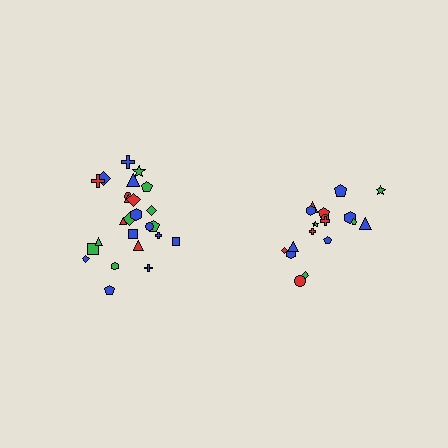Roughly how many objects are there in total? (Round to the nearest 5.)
Roughly 45 objects in total.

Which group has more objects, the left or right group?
The left group.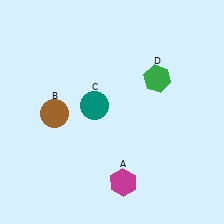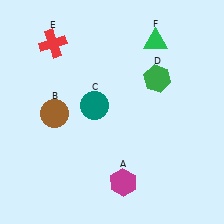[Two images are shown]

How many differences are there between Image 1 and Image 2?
There are 2 differences between the two images.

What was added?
A red cross (E), a green triangle (F) were added in Image 2.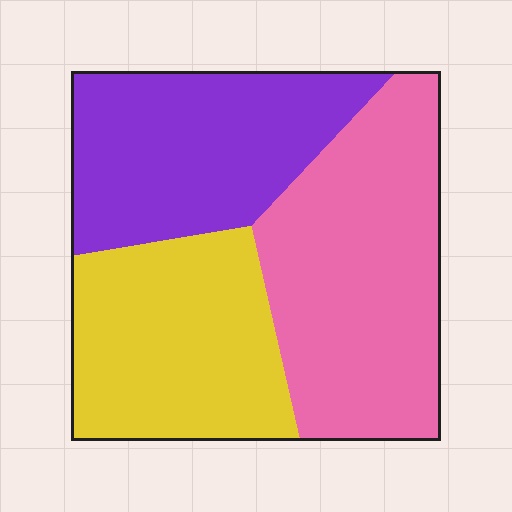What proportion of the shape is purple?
Purple takes up about one third (1/3) of the shape.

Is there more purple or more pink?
Pink.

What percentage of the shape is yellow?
Yellow covers 30% of the shape.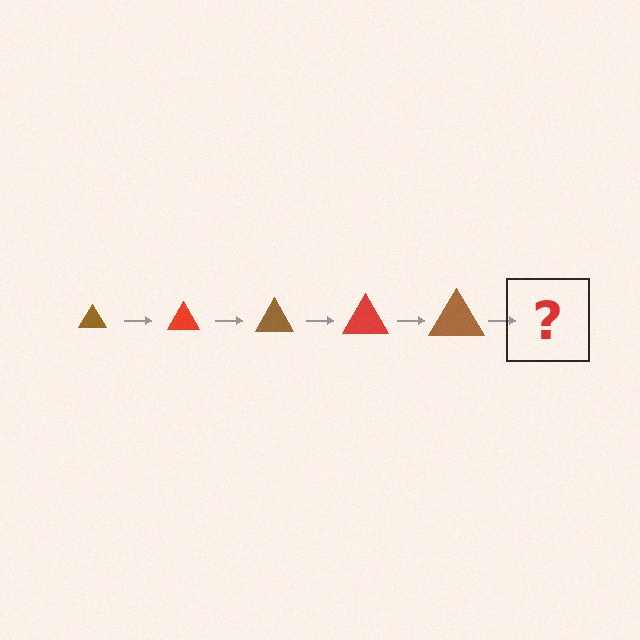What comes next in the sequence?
The next element should be a red triangle, larger than the previous one.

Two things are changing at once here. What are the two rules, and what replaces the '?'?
The two rules are that the triangle grows larger each step and the color cycles through brown and red. The '?' should be a red triangle, larger than the previous one.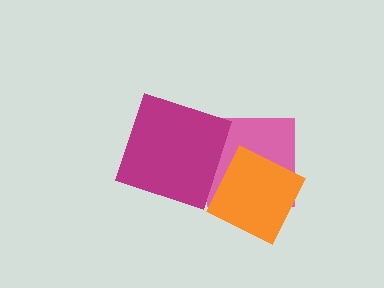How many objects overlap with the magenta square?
1 object overlaps with the magenta square.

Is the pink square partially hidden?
Yes, it is partially covered by another shape.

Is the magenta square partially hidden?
No, no other shape covers it.